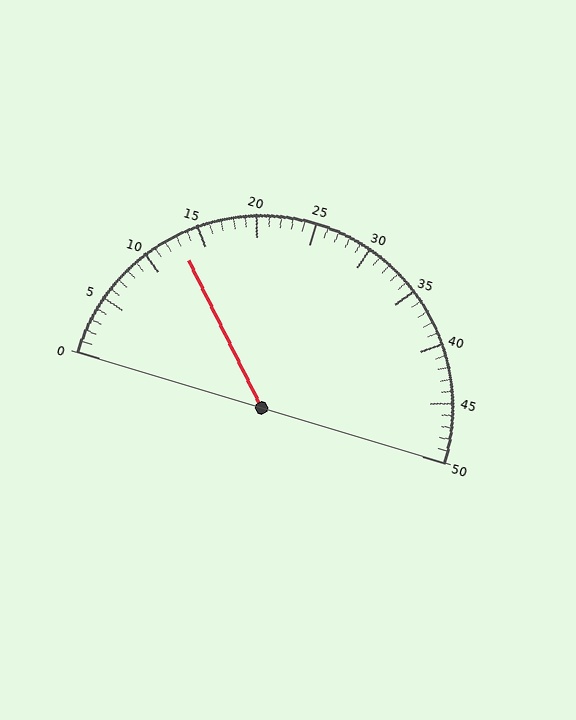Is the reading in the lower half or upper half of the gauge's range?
The reading is in the lower half of the range (0 to 50).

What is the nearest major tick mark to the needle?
The nearest major tick mark is 15.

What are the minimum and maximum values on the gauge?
The gauge ranges from 0 to 50.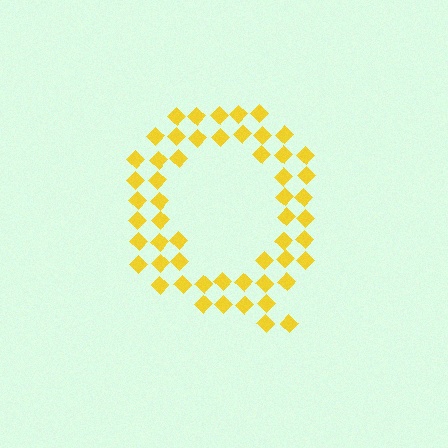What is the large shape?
The large shape is the letter Q.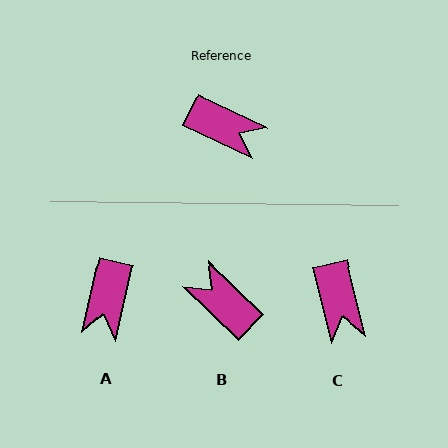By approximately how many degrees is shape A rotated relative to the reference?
Approximately 78 degrees clockwise.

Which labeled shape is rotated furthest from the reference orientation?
B, about 161 degrees away.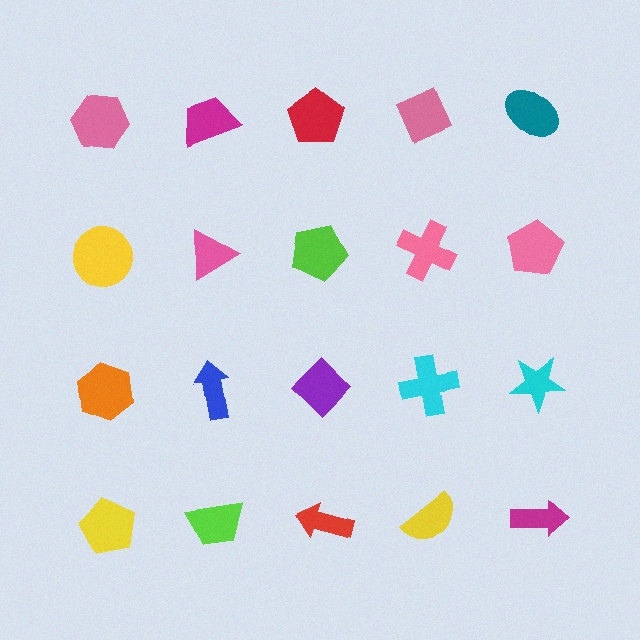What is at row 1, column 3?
A red pentagon.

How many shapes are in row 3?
5 shapes.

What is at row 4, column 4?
A yellow semicircle.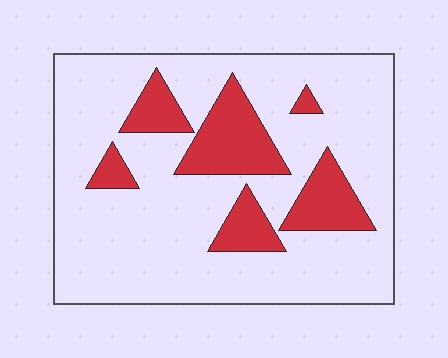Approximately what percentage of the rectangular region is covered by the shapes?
Approximately 20%.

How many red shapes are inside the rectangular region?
6.